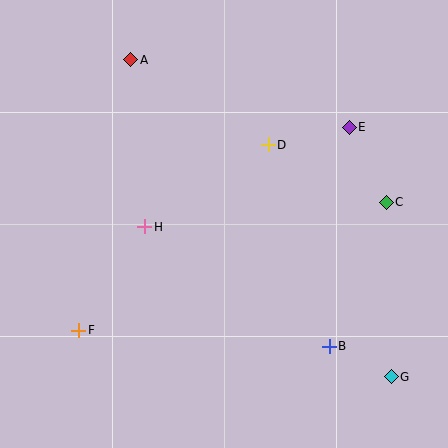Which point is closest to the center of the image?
Point H at (145, 227) is closest to the center.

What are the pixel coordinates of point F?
Point F is at (79, 330).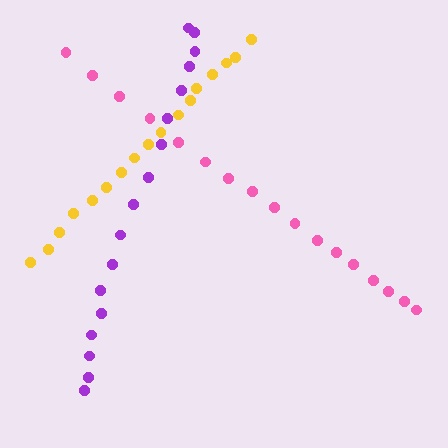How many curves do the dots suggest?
There are 3 distinct paths.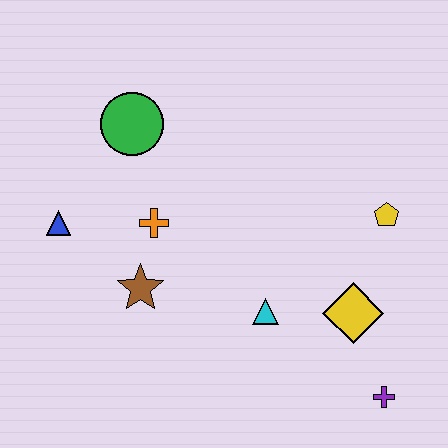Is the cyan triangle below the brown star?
Yes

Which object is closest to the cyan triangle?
The yellow diamond is closest to the cyan triangle.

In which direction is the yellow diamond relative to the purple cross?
The yellow diamond is above the purple cross.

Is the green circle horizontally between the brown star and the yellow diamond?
No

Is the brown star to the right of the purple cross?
No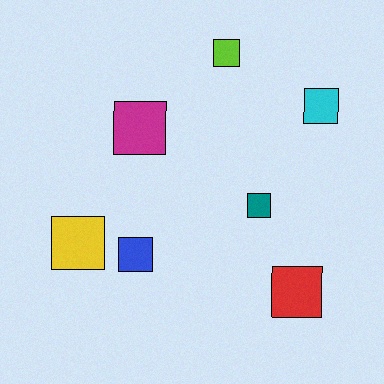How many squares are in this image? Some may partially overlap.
There are 7 squares.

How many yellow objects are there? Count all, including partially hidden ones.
There is 1 yellow object.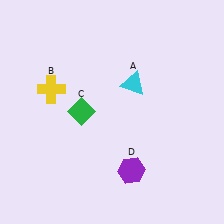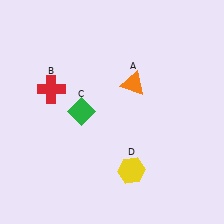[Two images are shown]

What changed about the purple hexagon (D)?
In Image 1, D is purple. In Image 2, it changed to yellow.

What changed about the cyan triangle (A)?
In Image 1, A is cyan. In Image 2, it changed to orange.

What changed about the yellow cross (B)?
In Image 1, B is yellow. In Image 2, it changed to red.